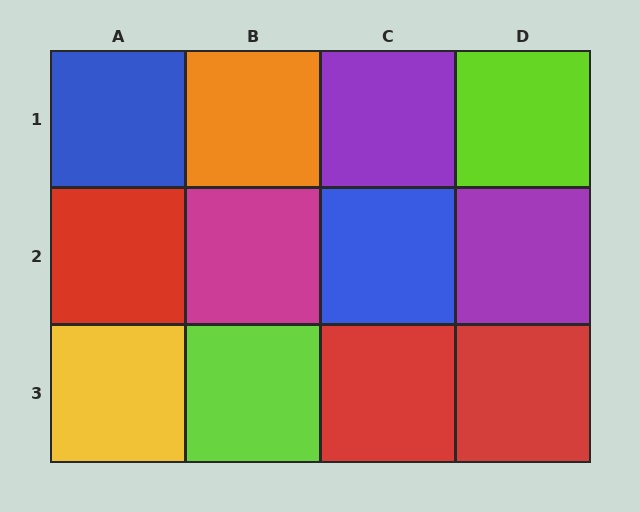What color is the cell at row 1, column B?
Orange.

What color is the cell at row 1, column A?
Blue.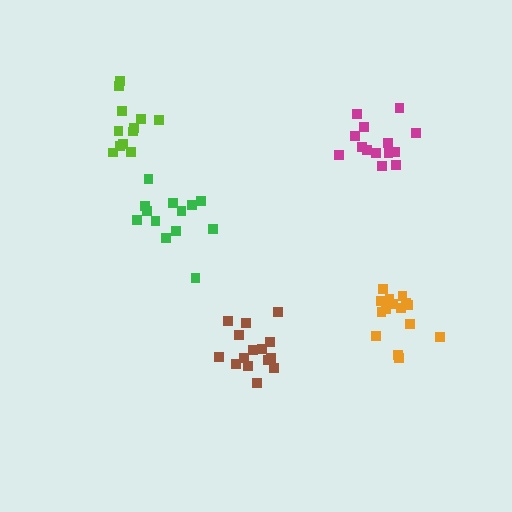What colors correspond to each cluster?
The clusters are colored: orange, lime, brown, green, magenta.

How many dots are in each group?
Group 1: 15 dots, Group 2: 12 dots, Group 3: 15 dots, Group 4: 13 dots, Group 5: 14 dots (69 total).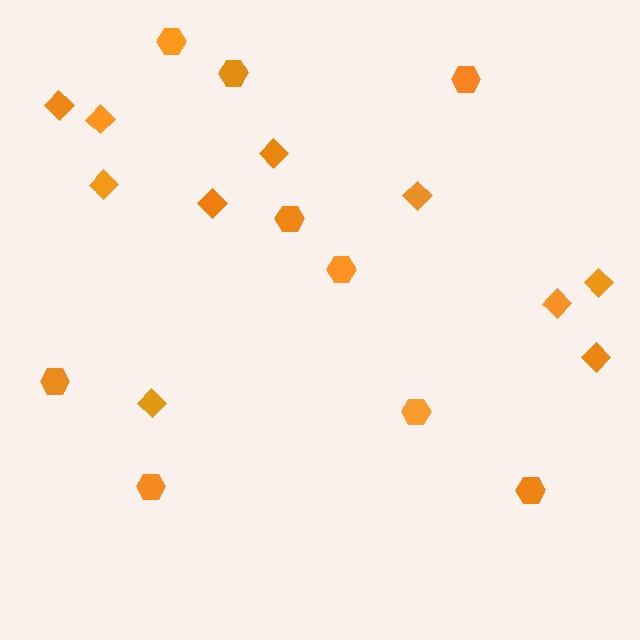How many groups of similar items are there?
There are 2 groups: one group of hexagons (9) and one group of diamonds (10).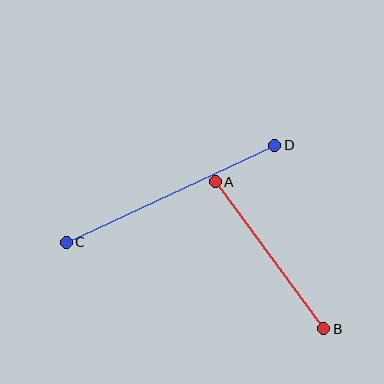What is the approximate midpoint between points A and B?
The midpoint is at approximately (270, 255) pixels.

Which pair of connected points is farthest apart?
Points C and D are farthest apart.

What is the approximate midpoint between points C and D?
The midpoint is at approximately (171, 194) pixels.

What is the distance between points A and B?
The distance is approximately 183 pixels.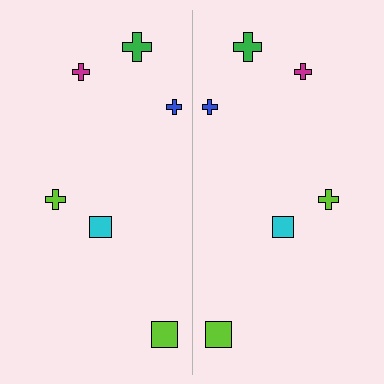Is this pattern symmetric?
Yes, this pattern has bilateral (reflection) symmetry.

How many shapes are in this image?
There are 12 shapes in this image.